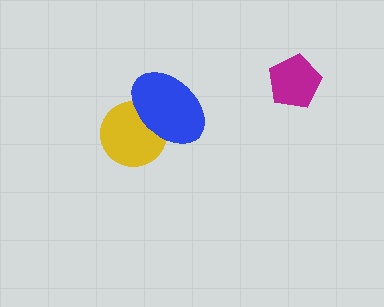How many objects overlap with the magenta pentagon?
0 objects overlap with the magenta pentagon.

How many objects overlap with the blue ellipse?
1 object overlaps with the blue ellipse.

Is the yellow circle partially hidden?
Yes, it is partially covered by another shape.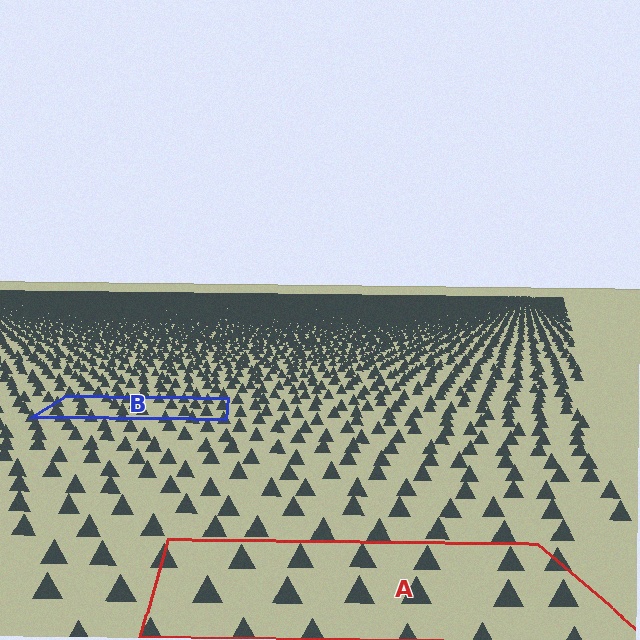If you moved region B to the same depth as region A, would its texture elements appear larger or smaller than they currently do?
They would appear larger. At a closer depth, the same texture elements are projected at a bigger on-screen size.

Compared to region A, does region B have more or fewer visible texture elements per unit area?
Region B has more texture elements per unit area — they are packed more densely because it is farther away.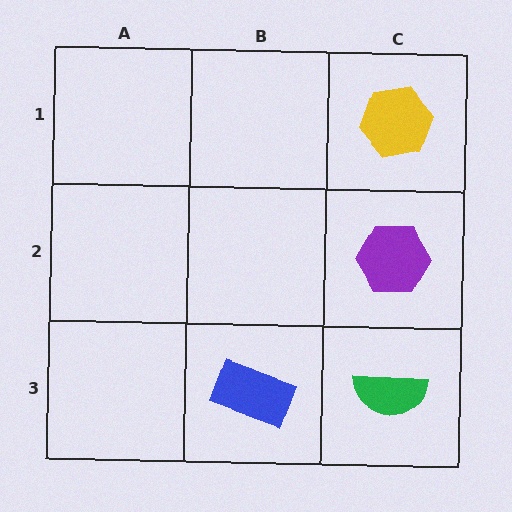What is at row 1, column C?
A yellow hexagon.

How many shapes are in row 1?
1 shape.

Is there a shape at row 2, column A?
No, that cell is empty.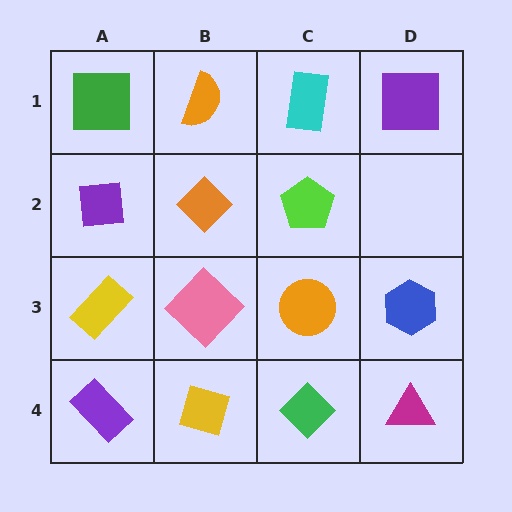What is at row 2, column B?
An orange diamond.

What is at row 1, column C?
A cyan rectangle.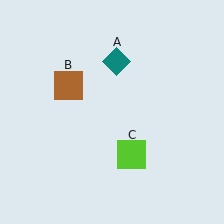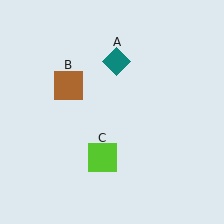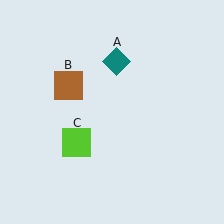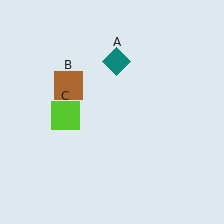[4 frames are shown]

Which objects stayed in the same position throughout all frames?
Teal diamond (object A) and brown square (object B) remained stationary.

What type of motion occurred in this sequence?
The lime square (object C) rotated clockwise around the center of the scene.